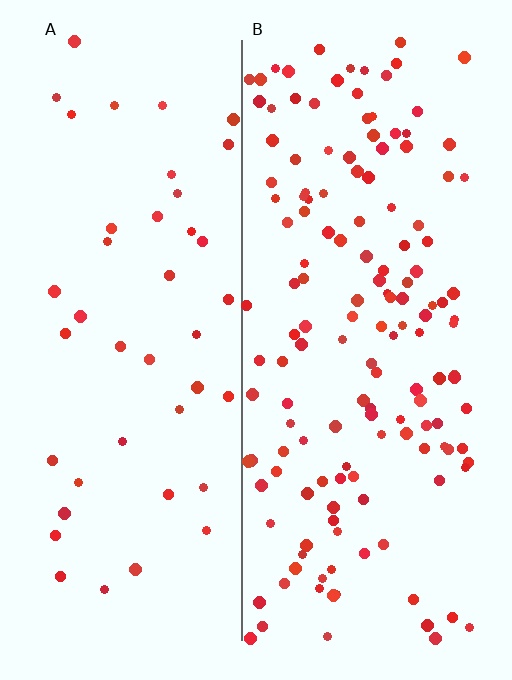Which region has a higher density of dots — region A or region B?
B (the right).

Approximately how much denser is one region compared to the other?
Approximately 3.4× — region B over region A.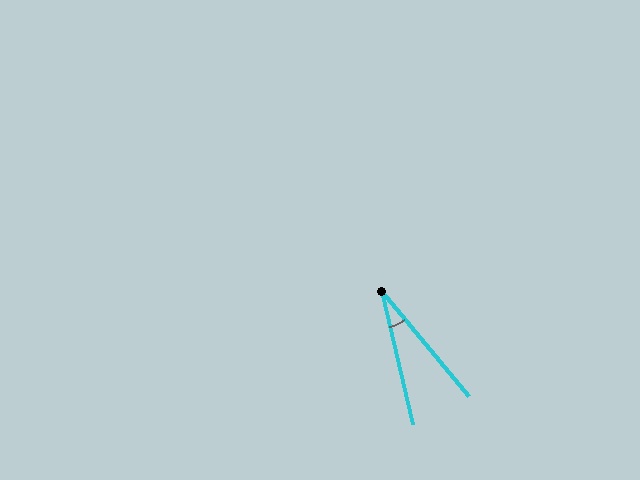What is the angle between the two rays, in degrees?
Approximately 27 degrees.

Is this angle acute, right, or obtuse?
It is acute.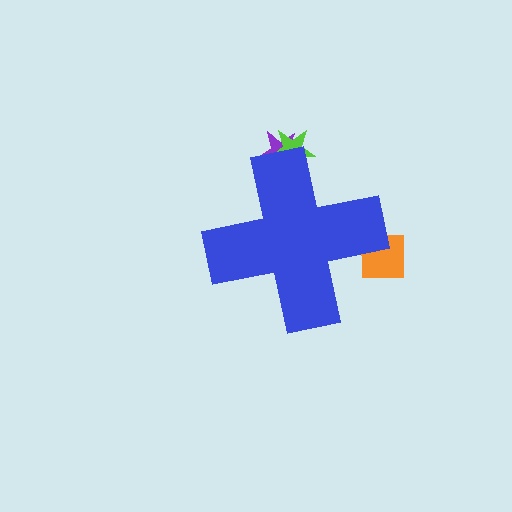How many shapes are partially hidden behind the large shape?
3 shapes are partially hidden.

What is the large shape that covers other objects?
A blue cross.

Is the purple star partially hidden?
Yes, the purple star is partially hidden behind the blue cross.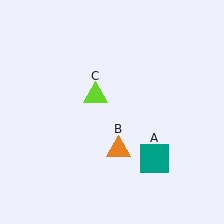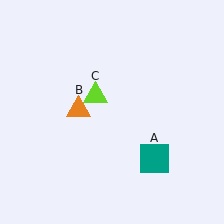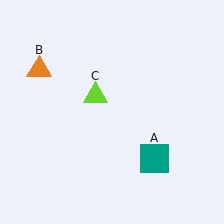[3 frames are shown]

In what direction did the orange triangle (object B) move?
The orange triangle (object B) moved up and to the left.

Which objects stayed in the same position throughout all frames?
Teal square (object A) and lime triangle (object C) remained stationary.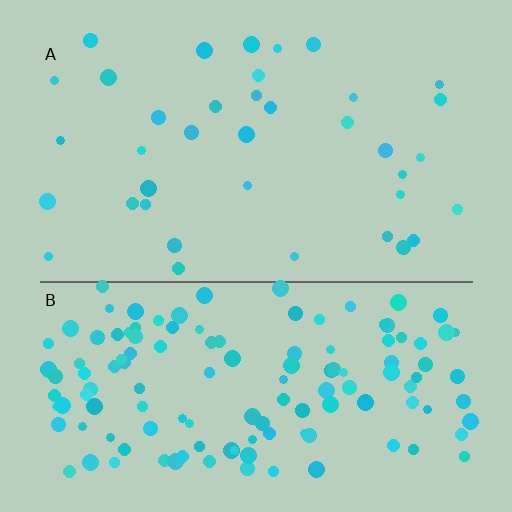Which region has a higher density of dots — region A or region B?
B (the bottom).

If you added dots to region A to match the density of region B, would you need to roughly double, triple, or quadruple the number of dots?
Approximately quadruple.